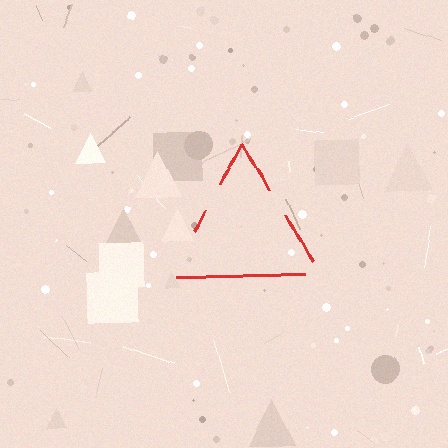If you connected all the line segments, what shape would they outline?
They would outline a triangle.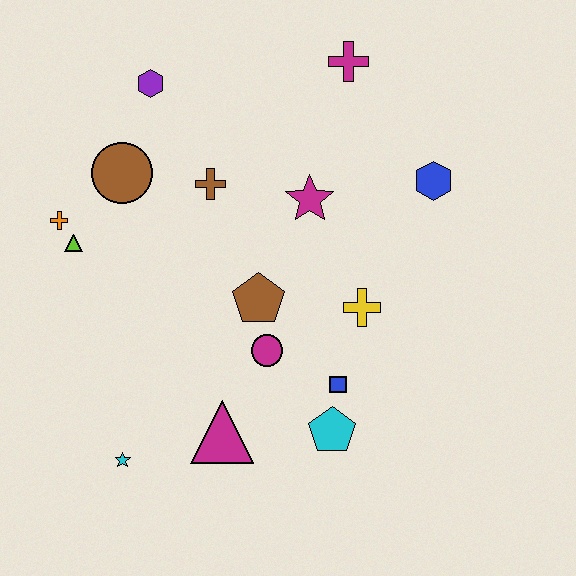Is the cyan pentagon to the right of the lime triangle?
Yes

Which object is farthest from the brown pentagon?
The magenta cross is farthest from the brown pentagon.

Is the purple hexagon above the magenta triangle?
Yes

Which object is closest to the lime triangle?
The orange cross is closest to the lime triangle.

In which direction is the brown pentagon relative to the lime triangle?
The brown pentagon is to the right of the lime triangle.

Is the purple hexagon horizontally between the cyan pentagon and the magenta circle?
No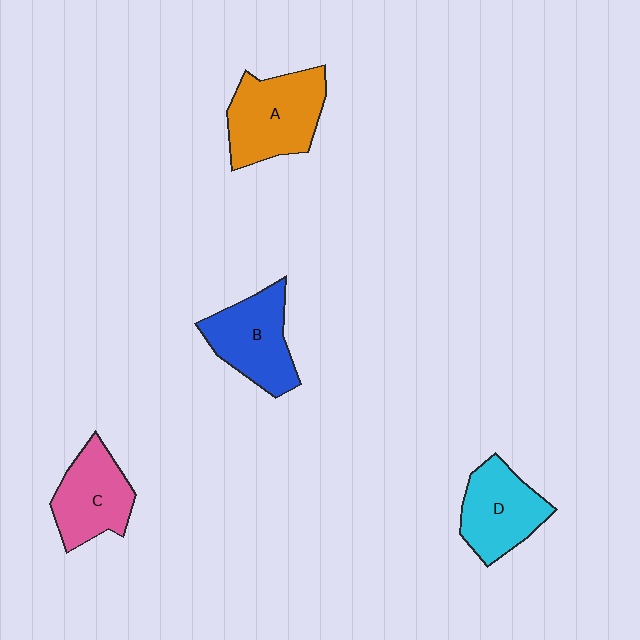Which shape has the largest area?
Shape A (orange).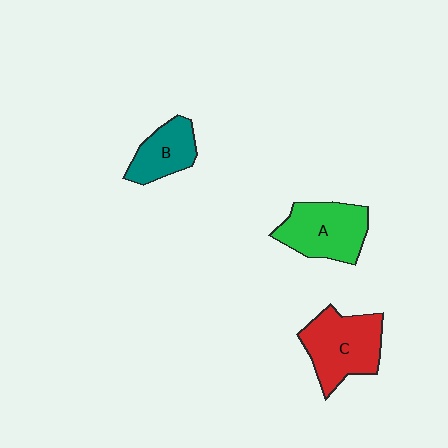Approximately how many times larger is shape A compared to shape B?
Approximately 1.5 times.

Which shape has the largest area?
Shape C (red).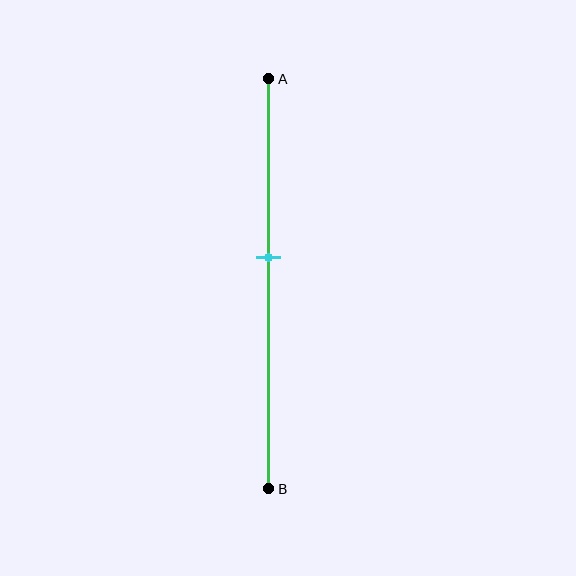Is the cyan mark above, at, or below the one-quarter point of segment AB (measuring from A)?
The cyan mark is below the one-quarter point of segment AB.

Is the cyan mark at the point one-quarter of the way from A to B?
No, the mark is at about 45% from A, not at the 25% one-quarter point.